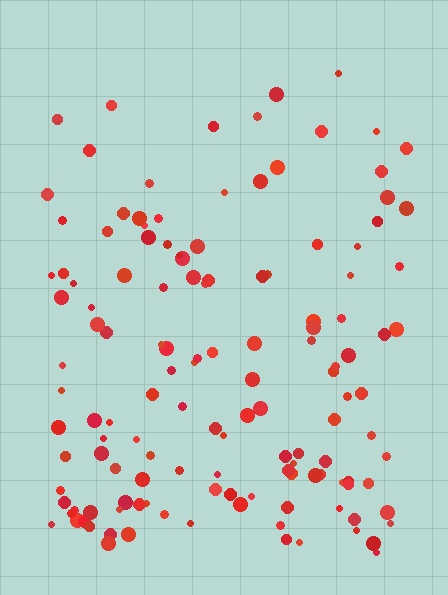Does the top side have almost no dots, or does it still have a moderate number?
Still a moderate number, just noticeably fewer than the bottom.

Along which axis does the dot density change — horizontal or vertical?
Vertical.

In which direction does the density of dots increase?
From top to bottom, with the bottom side densest.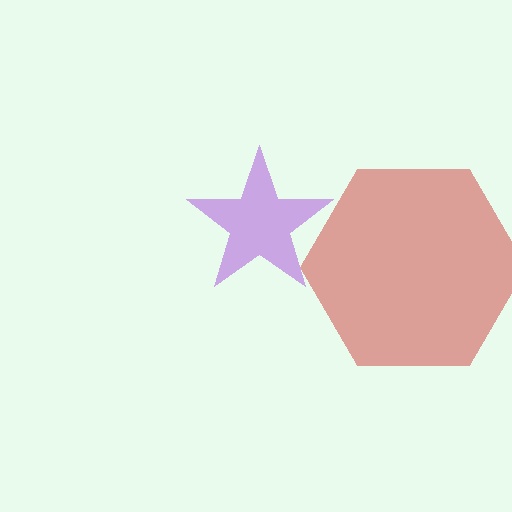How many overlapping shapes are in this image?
There are 2 overlapping shapes in the image.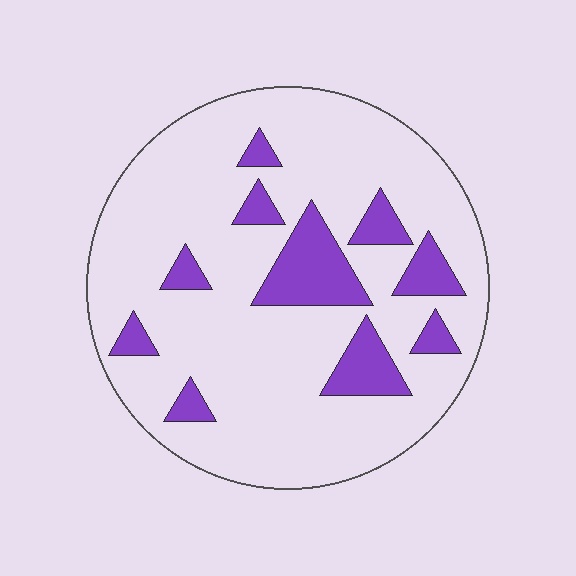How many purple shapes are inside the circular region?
10.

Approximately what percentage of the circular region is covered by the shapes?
Approximately 15%.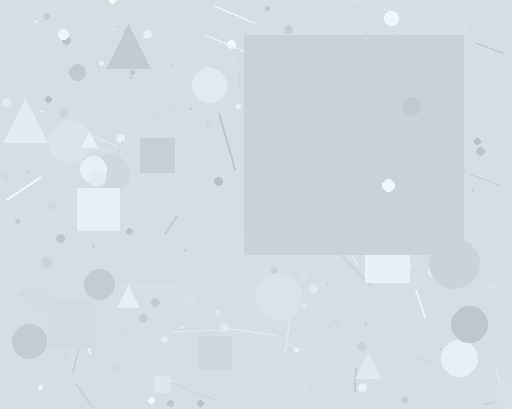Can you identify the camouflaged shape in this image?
The camouflaged shape is a square.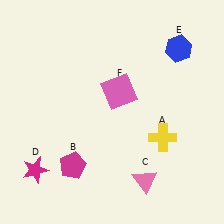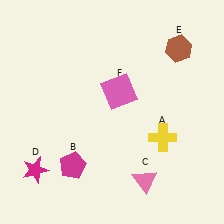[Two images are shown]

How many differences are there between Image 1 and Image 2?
There is 1 difference between the two images.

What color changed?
The hexagon (E) changed from blue in Image 1 to brown in Image 2.